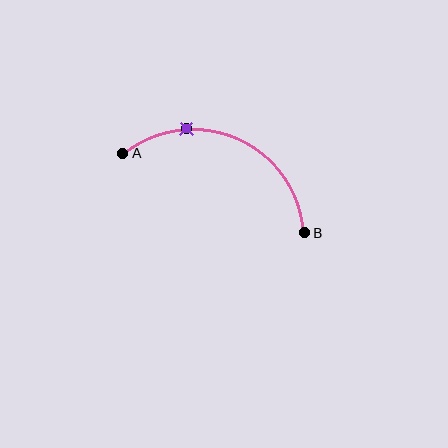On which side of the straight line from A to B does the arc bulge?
The arc bulges above the straight line connecting A and B.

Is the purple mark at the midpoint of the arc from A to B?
No. The purple mark lies on the arc but is closer to endpoint A. The arc midpoint would be at the point on the curve equidistant along the arc from both A and B.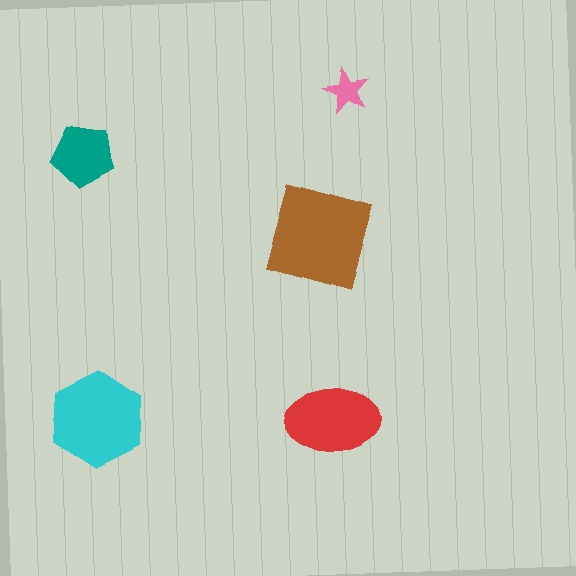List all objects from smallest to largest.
The pink star, the teal pentagon, the red ellipse, the cyan hexagon, the brown square.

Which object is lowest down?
The red ellipse is bottommost.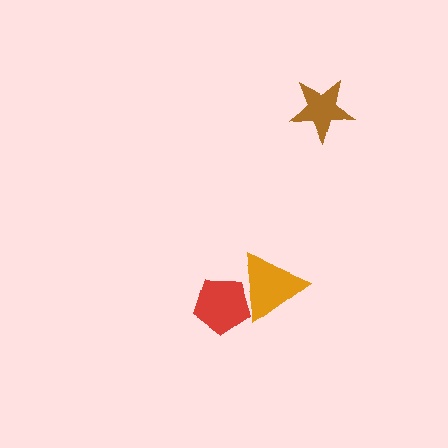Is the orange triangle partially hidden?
Yes, it is partially covered by another shape.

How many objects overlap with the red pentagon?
1 object overlaps with the red pentagon.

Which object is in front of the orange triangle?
The red pentagon is in front of the orange triangle.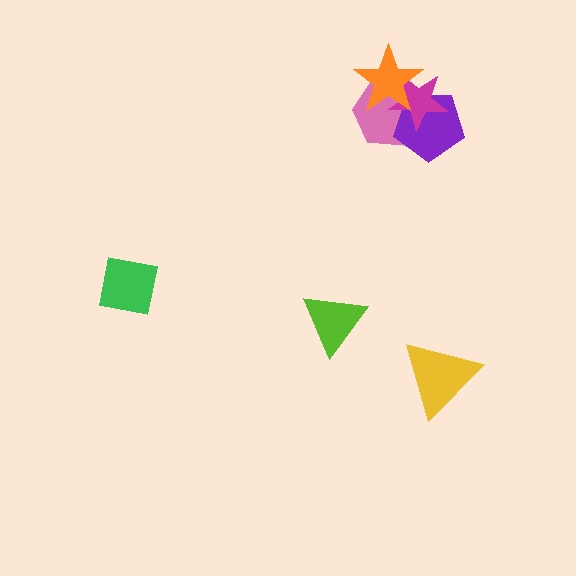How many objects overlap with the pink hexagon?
3 objects overlap with the pink hexagon.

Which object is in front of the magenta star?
The orange star is in front of the magenta star.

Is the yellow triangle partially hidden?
No, no other shape covers it.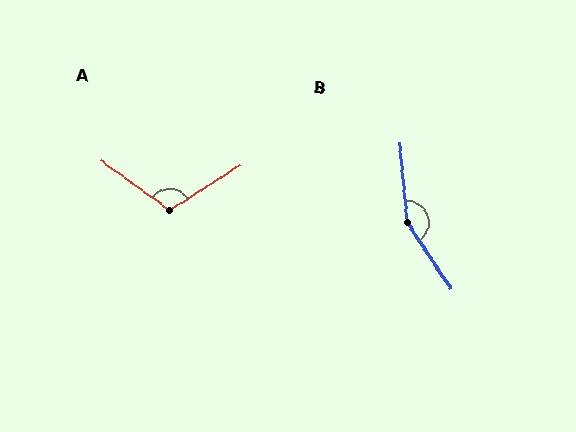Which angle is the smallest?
A, at approximately 112 degrees.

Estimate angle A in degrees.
Approximately 112 degrees.